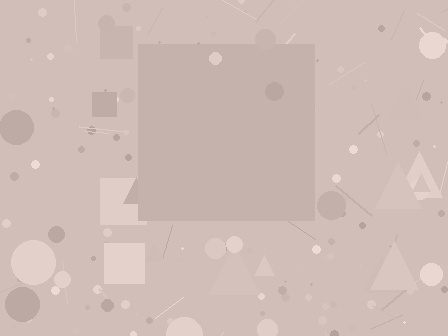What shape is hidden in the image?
A square is hidden in the image.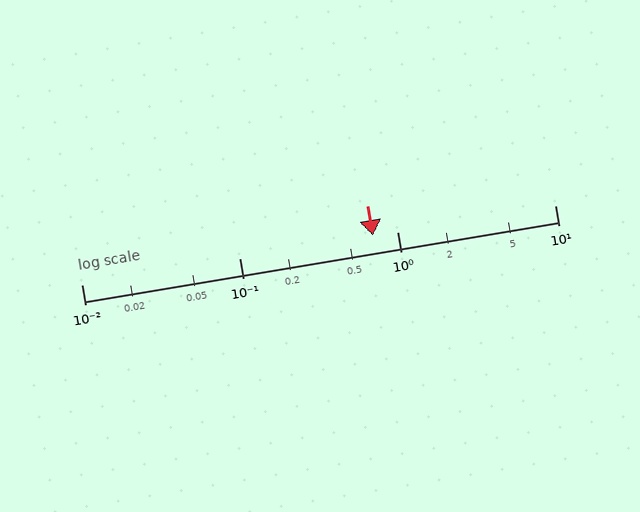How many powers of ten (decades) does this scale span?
The scale spans 3 decades, from 0.01 to 10.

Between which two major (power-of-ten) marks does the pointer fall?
The pointer is between 0.1 and 1.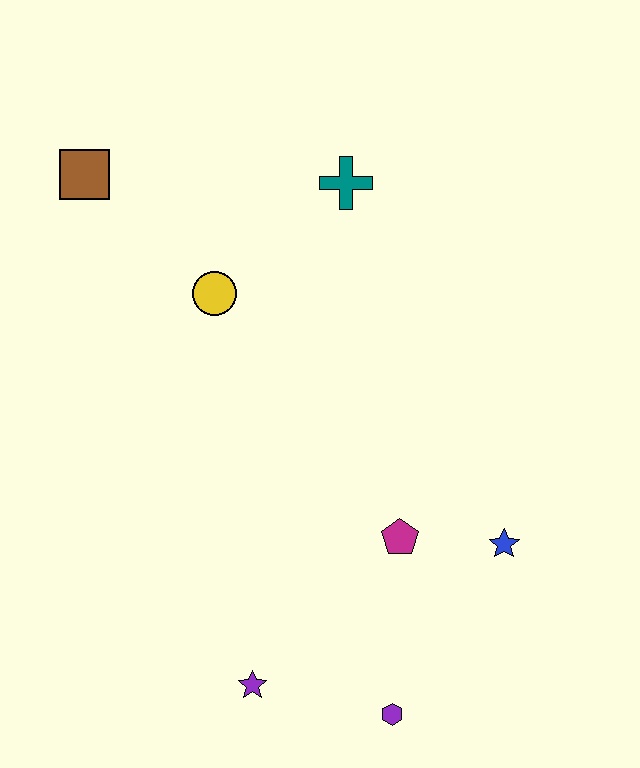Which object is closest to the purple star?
The purple hexagon is closest to the purple star.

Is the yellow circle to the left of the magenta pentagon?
Yes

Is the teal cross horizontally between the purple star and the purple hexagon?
Yes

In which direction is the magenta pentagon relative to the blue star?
The magenta pentagon is to the left of the blue star.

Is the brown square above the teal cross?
Yes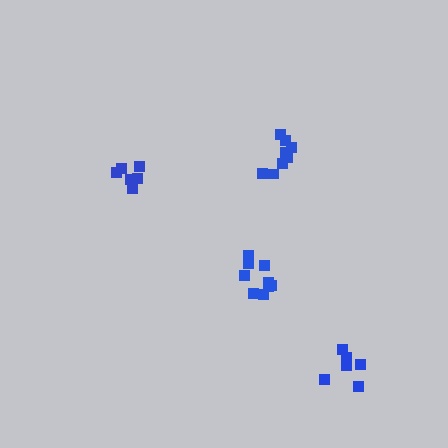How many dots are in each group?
Group 1: 9 dots, Group 2: 6 dots, Group 3: 6 dots, Group 4: 8 dots (29 total).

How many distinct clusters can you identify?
There are 4 distinct clusters.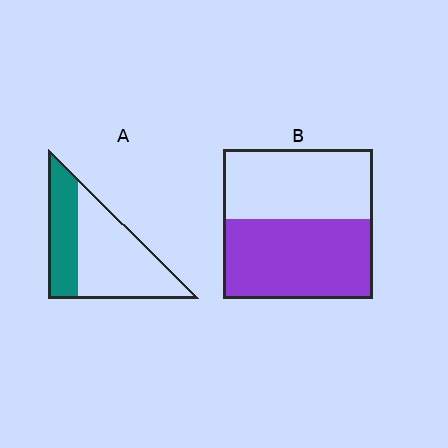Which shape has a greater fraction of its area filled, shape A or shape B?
Shape B.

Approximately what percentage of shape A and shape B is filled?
A is approximately 35% and B is approximately 55%.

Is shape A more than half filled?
No.